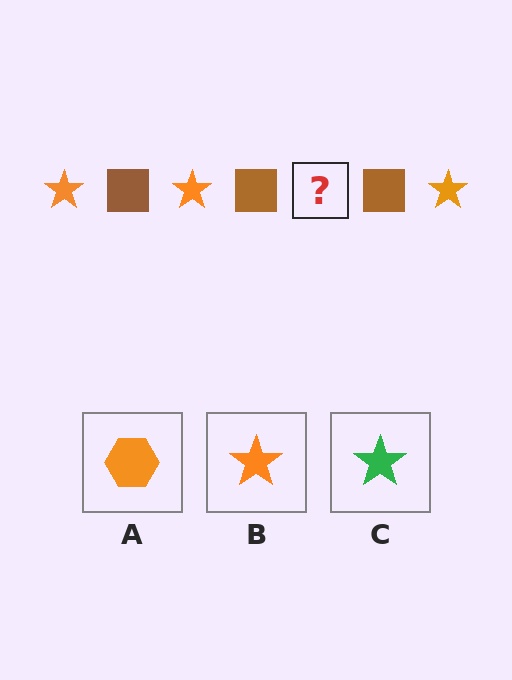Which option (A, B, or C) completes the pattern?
B.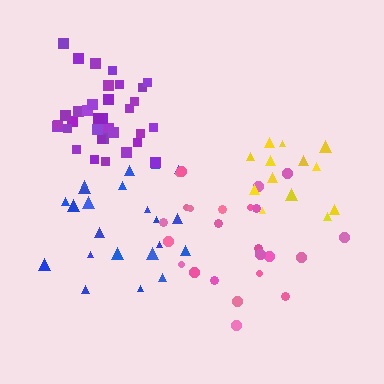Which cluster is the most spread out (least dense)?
Pink.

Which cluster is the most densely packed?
Purple.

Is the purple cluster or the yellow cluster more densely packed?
Purple.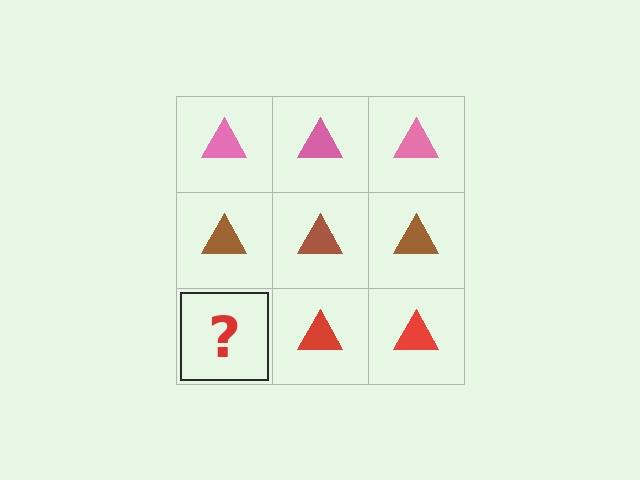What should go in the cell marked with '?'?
The missing cell should contain a red triangle.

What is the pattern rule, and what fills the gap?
The rule is that each row has a consistent color. The gap should be filled with a red triangle.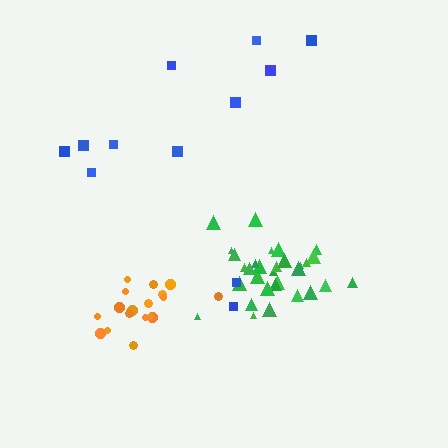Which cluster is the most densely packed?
Orange.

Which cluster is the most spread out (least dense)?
Blue.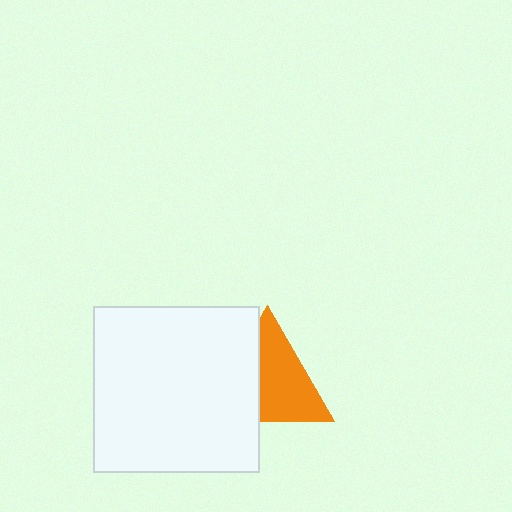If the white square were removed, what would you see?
You would see the complete orange triangle.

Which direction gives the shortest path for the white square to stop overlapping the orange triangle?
Moving left gives the shortest separation.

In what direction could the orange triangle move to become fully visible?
The orange triangle could move right. That would shift it out from behind the white square entirely.